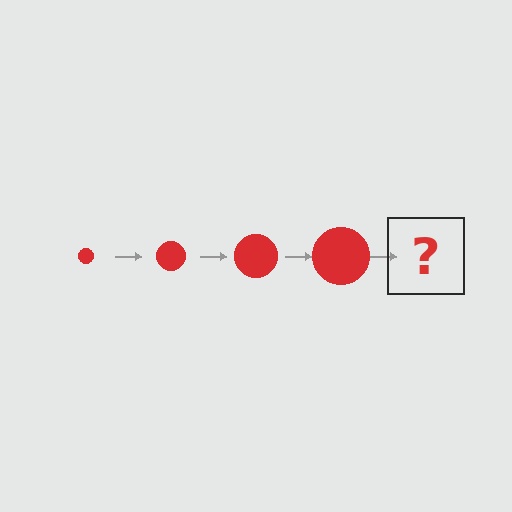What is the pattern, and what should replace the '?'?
The pattern is that the circle gets progressively larger each step. The '?' should be a red circle, larger than the previous one.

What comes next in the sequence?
The next element should be a red circle, larger than the previous one.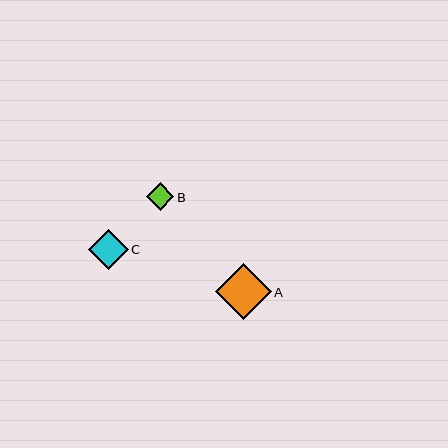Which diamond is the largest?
Diamond A is the largest with a size of approximately 55 pixels.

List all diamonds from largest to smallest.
From largest to smallest: A, C, B.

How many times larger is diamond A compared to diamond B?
Diamond A is approximately 2.0 times the size of diamond B.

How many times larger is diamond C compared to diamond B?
Diamond C is approximately 1.5 times the size of diamond B.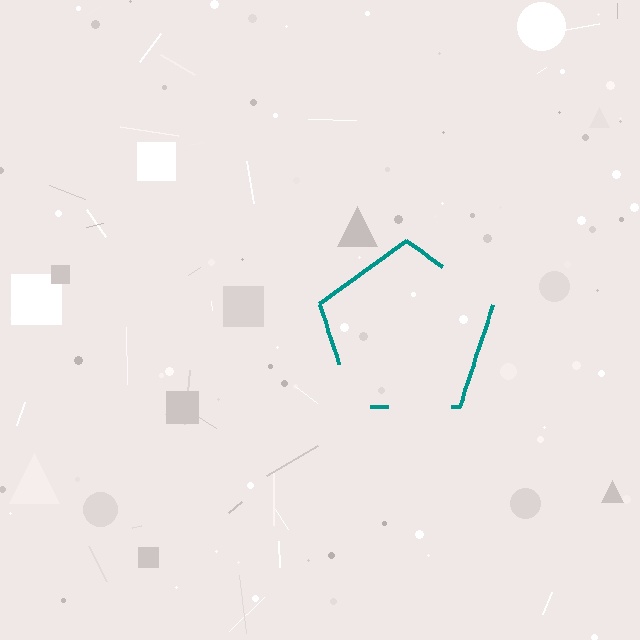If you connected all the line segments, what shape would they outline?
They would outline a pentagon.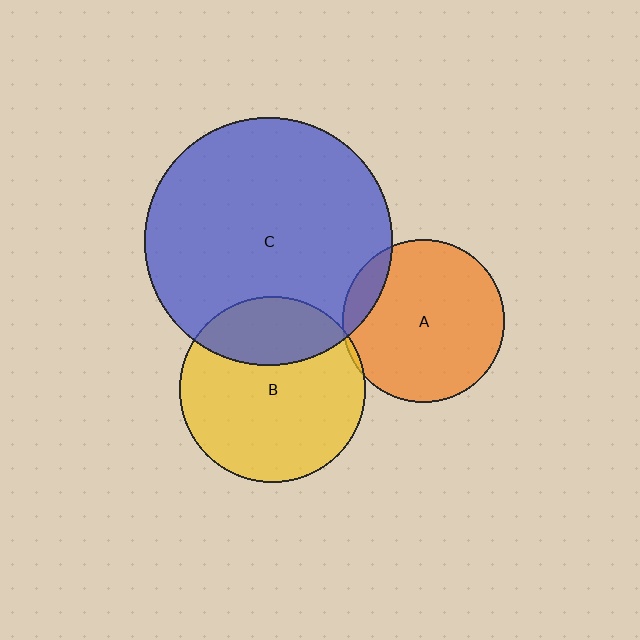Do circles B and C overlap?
Yes.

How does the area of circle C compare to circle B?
Approximately 1.8 times.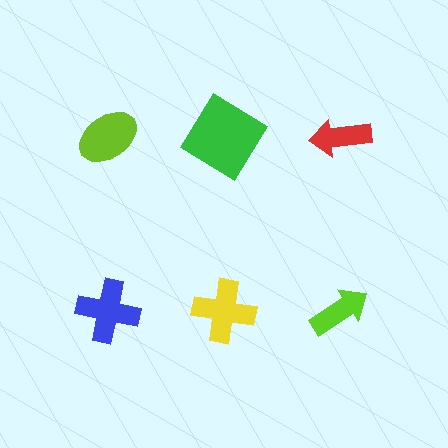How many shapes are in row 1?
3 shapes.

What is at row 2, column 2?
A yellow cross.